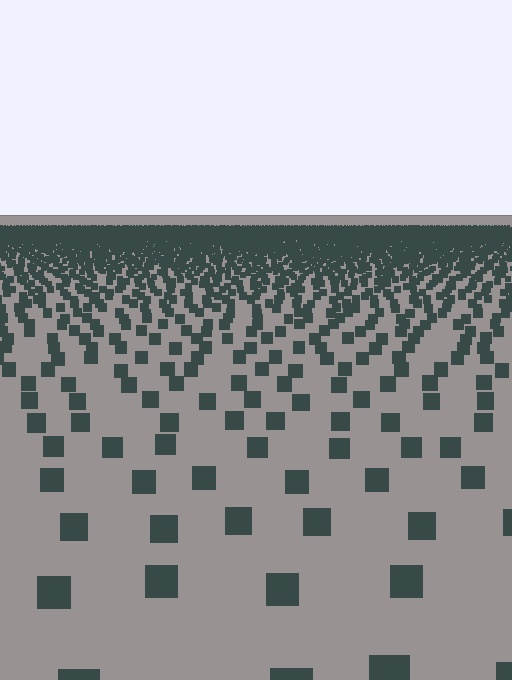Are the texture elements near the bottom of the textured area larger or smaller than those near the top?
Larger. Near the bottom, elements are closer to the viewer and appear at a bigger on-screen size.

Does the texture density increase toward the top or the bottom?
Density increases toward the top.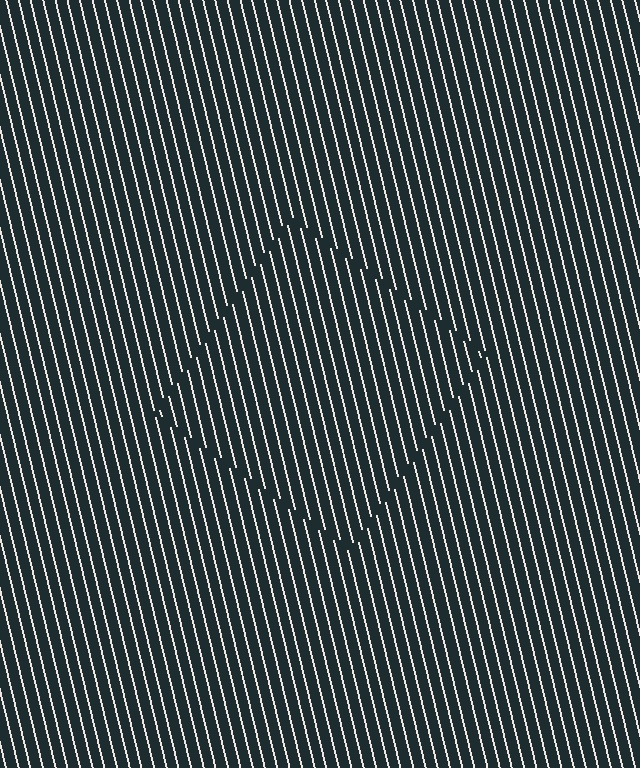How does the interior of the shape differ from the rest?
The interior of the shape contains the same grating, shifted by half a period — the contour is defined by the phase discontinuity where line-ends from the inner and outer gratings abut.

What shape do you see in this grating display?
An illusory square. The interior of the shape contains the same grating, shifted by half a period — the contour is defined by the phase discontinuity where line-ends from the inner and outer gratings abut.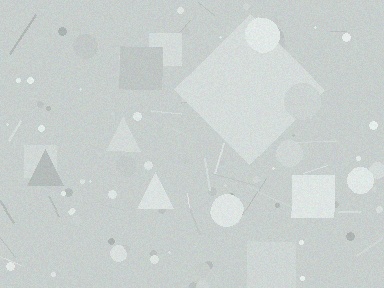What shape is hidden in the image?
A diamond is hidden in the image.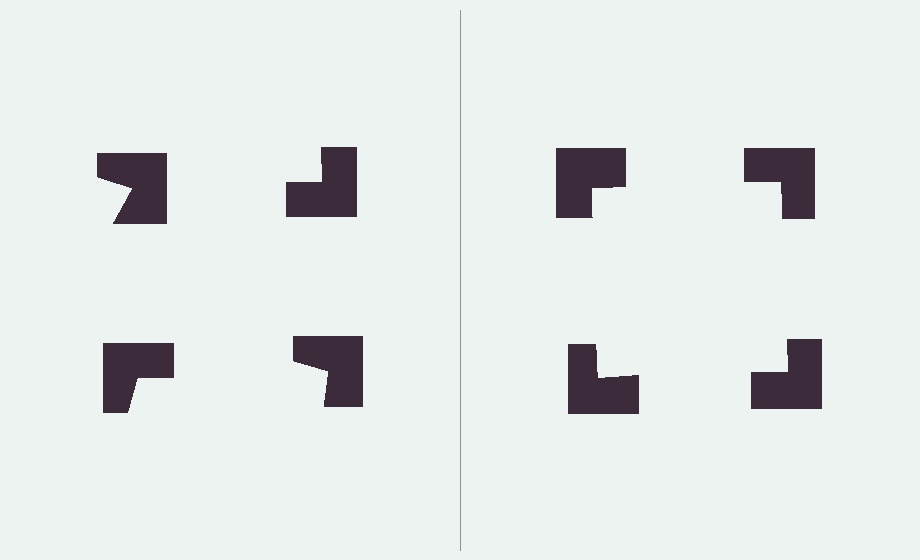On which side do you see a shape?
An illusory square appears on the right side. On the left side the wedge cuts are rotated, so no coherent shape forms.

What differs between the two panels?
The notched squares are positioned identically on both sides; only the wedge orientations differ. On the right they align to a square; on the left they are misaligned.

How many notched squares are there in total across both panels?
8 — 4 on each side.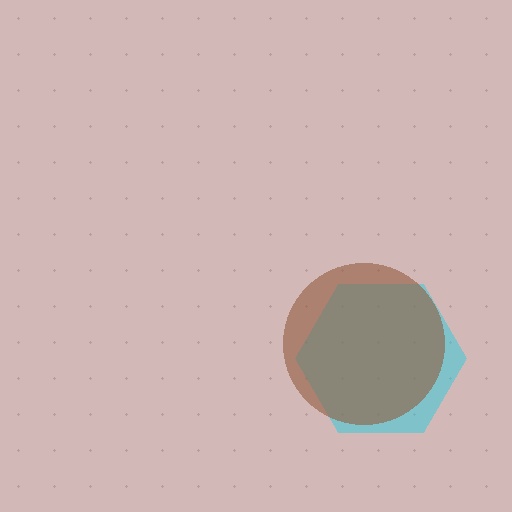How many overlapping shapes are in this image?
There are 2 overlapping shapes in the image.